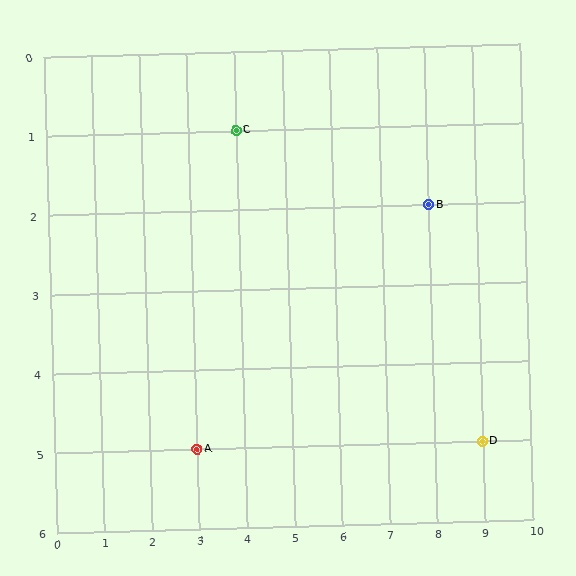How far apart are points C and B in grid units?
Points C and B are 4 columns and 1 row apart (about 4.1 grid units diagonally).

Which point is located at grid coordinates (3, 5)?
Point A is at (3, 5).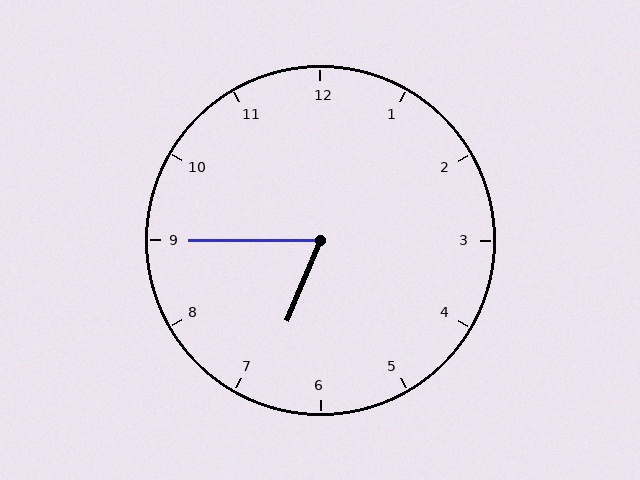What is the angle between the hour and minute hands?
Approximately 68 degrees.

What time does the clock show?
6:45.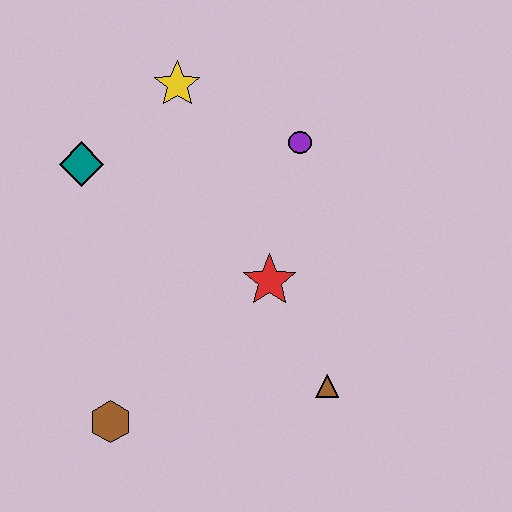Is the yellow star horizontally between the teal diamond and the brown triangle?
Yes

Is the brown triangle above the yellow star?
No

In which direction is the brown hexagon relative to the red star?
The brown hexagon is to the left of the red star.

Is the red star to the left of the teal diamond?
No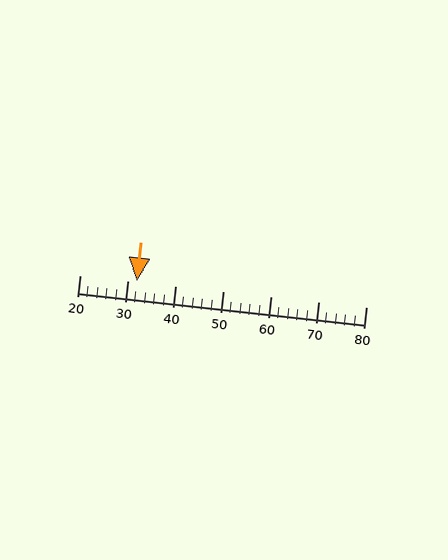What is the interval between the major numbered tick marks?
The major tick marks are spaced 10 units apart.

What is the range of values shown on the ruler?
The ruler shows values from 20 to 80.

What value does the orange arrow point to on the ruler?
The orange arrow points to approximately 32.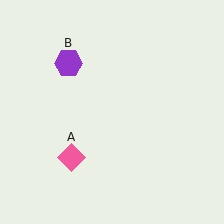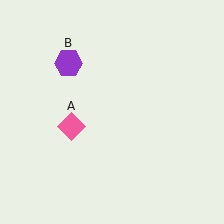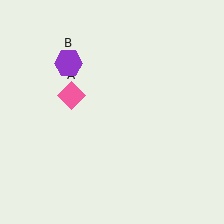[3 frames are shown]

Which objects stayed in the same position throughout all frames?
Purple hexagon (object B) remained stationary.